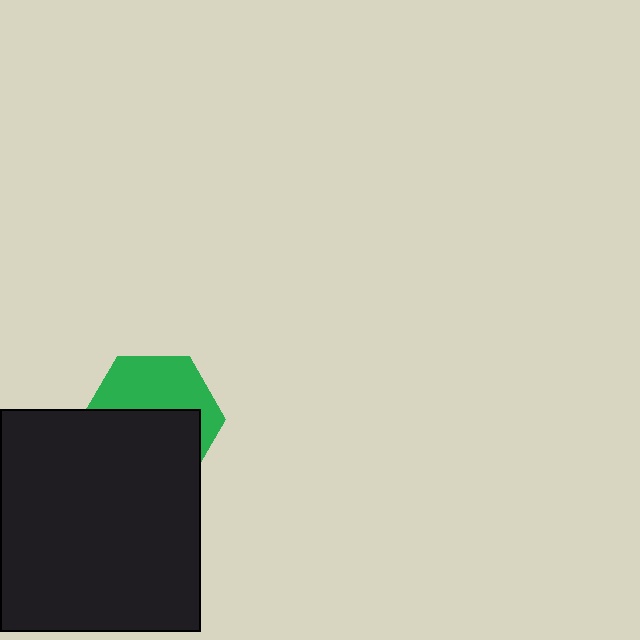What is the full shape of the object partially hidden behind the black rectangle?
The partially hidden object is a green hexagon.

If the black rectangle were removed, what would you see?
You would see the complete green hexagon.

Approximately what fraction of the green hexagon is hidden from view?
Roughly 54% of the green hexagon is hidden behind the black rectangle.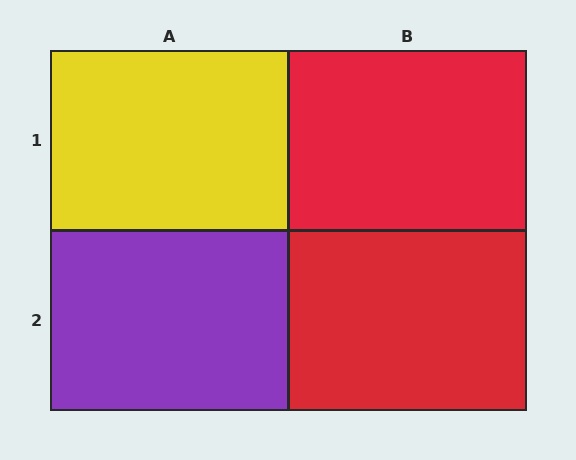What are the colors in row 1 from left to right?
Yellow, red.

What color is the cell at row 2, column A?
Purple.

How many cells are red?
2 cells are red.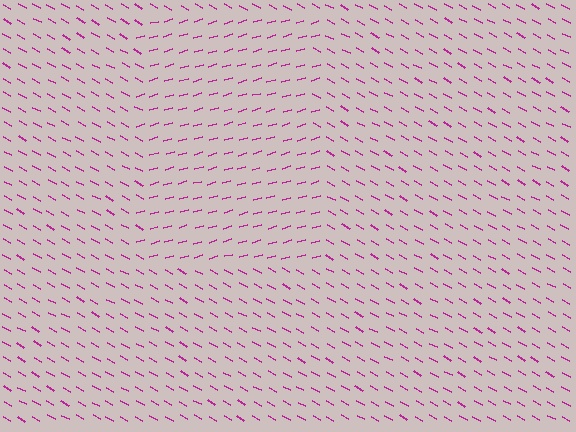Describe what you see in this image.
The image is filled with small magenta line segments. A rectangle region in the image has lines oriented differently from the surrounding lines, creating a visible texture boundary.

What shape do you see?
I see a rectangle.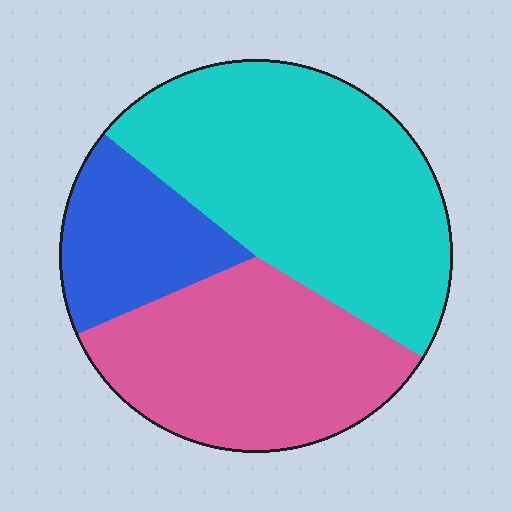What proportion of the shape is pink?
Pink takes up between a third and a half of the shape.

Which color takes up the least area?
Blue, at roughly 15%.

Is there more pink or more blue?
Pink.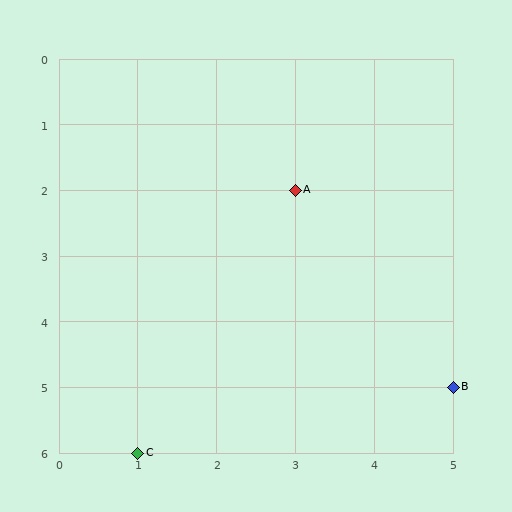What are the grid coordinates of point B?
Point B is at grid coordinates (5, 5).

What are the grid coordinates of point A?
Point A is at grid coordinates (3, 2).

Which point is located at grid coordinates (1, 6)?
Point C is at (1, 6).